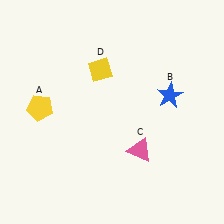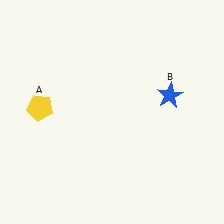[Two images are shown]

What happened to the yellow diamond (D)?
The yellow diamond (D) was removed in Image 2. It was in the top-left area of Image 1.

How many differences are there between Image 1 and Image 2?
There are 2 differences between the two images.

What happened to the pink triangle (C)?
The pink triangle (C) was removed in Image 2. It was in the bottom-right area of Image 1.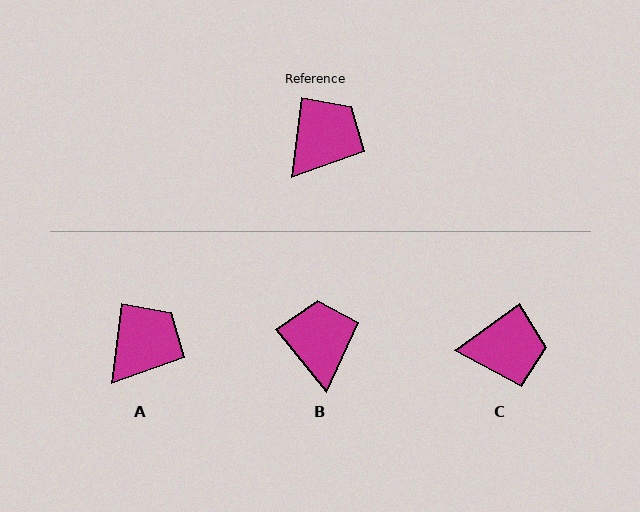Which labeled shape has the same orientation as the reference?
A.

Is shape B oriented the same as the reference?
No, it is off by about 46 degrees.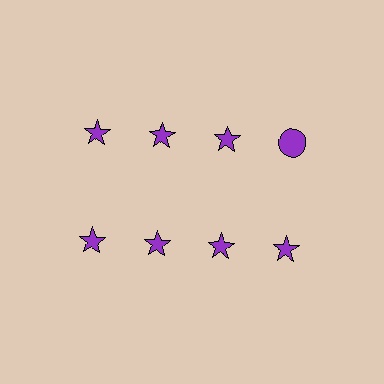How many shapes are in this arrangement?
There are 8 shapes arranged in a grid pattern.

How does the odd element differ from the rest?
It has a different shape: circle instead of star.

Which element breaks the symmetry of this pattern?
The purple circle in the top row, second from right column breaks the symmetry. All other shapes are purple stars.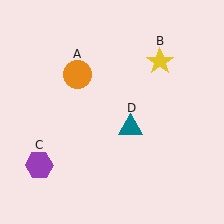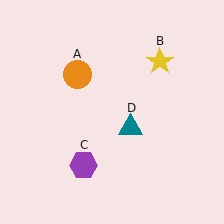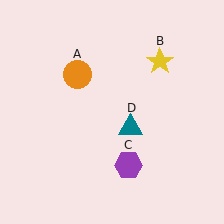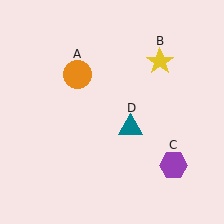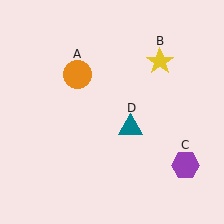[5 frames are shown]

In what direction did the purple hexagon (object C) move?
The purple hexagon (object C) moved right.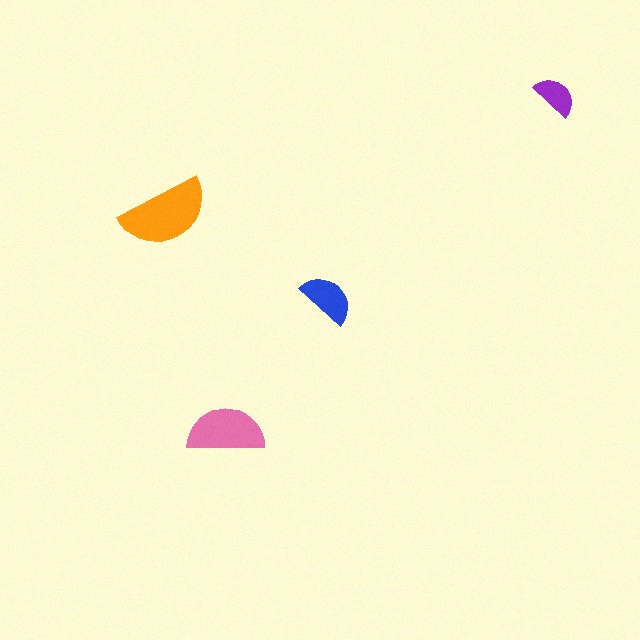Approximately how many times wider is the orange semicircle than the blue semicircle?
About 1.5 times wider.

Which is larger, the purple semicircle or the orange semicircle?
The orange one.